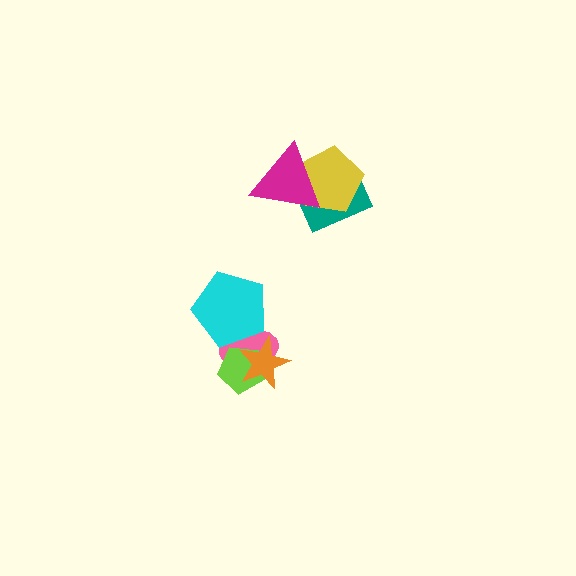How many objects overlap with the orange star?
2 objects overlap with the orange star.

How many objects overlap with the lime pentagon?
2 objects overlap with the lime pentagon.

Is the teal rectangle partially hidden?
Yes, it is partially covered by another shape.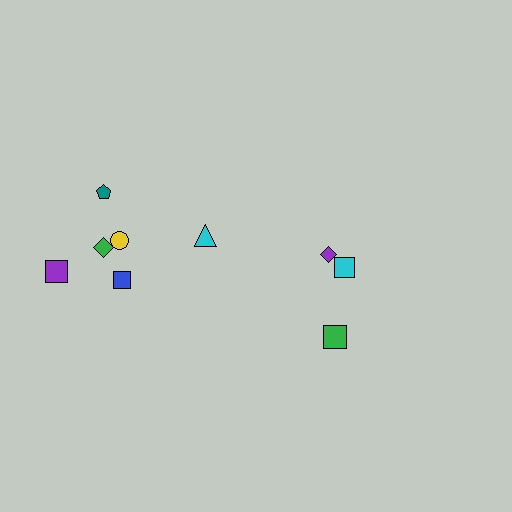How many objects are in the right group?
There are 3 objects.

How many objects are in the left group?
There are 6 objects.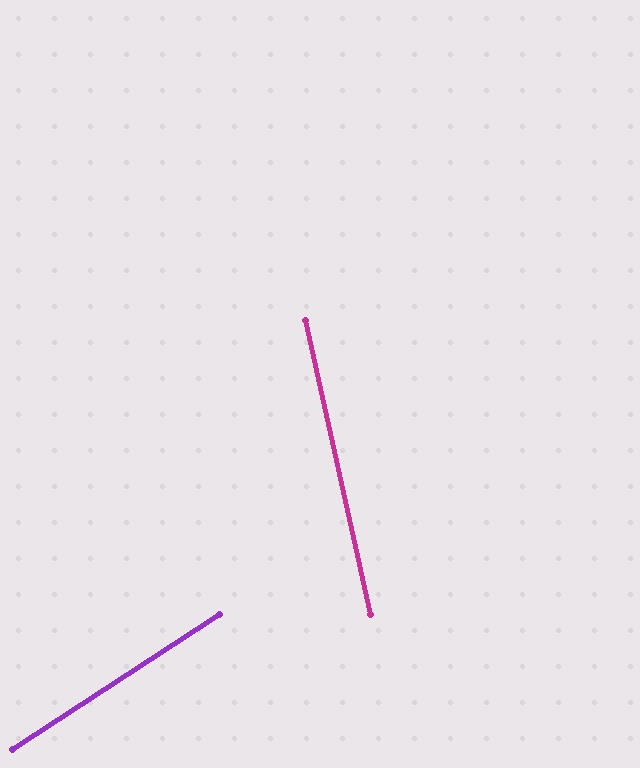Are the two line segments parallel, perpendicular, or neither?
Neither parallel nor perpendicular — they differ by about 70°.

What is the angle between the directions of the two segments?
Approximately 70 degrees.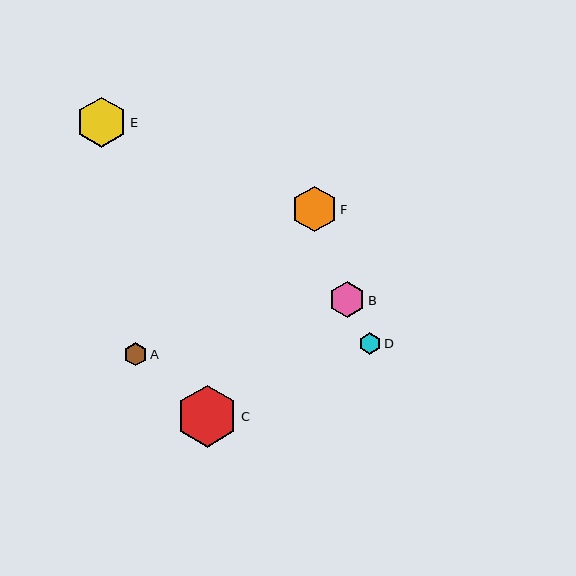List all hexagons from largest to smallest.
From largest to smallest: C, E, F, B, A, D.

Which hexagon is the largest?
Hexagon C is the largest with a size of approximately 62 pixels.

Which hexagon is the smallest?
Hexagon D is the smallest with a size of approximately 22 pixels.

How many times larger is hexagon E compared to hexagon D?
Hexagon E is approximately 2.3 times the size of hexagon D.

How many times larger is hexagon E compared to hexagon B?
Hexagon E is approximately 1.4 times the size of hexagon B.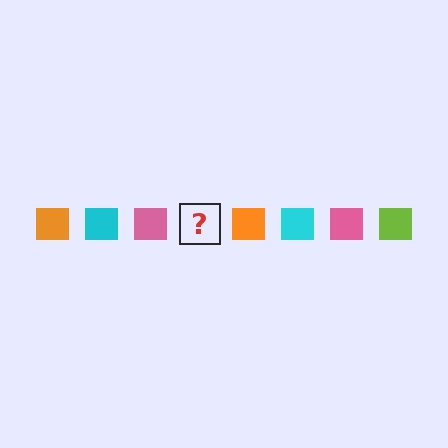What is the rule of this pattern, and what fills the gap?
The rule is that the pattern cycles through orange, cyan, pink, lime squares. The gap should be filled with a lime square.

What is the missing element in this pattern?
The missing element is a lime square.